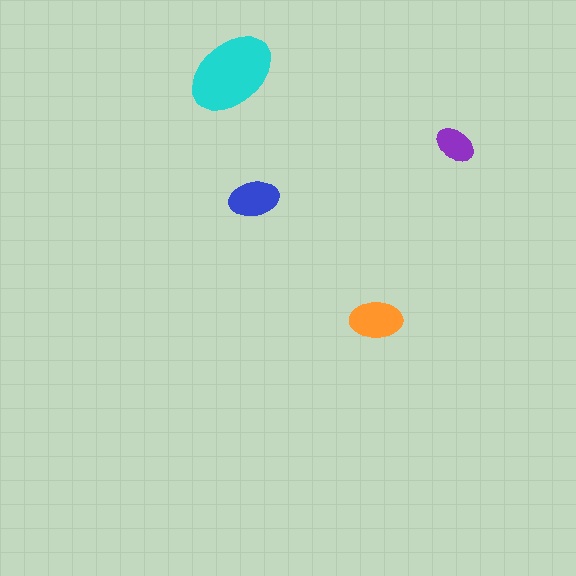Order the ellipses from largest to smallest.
the cyan one, the orange one, the blue one, the purple one.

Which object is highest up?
The cyan ellipse is topmost.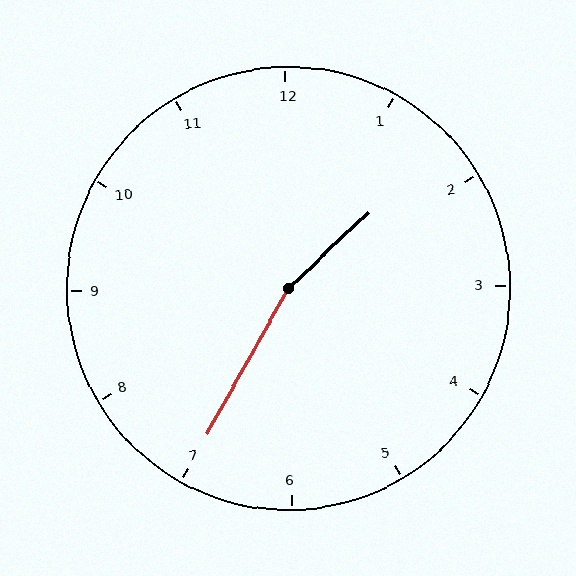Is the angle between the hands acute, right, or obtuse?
It is obtuse.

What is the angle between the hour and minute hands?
Approximately 162 degrees.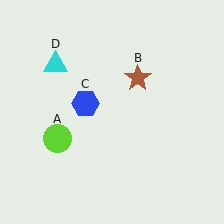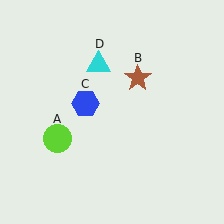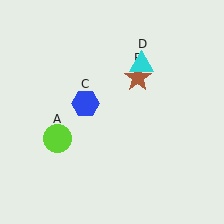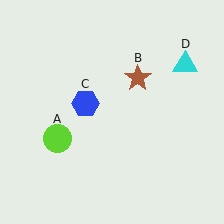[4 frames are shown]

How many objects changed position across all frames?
1 object changed position: cyan triangle (object D).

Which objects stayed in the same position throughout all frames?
Lime circle (object A) and brown star (object B) and blue hexagon (object C) remained stationary.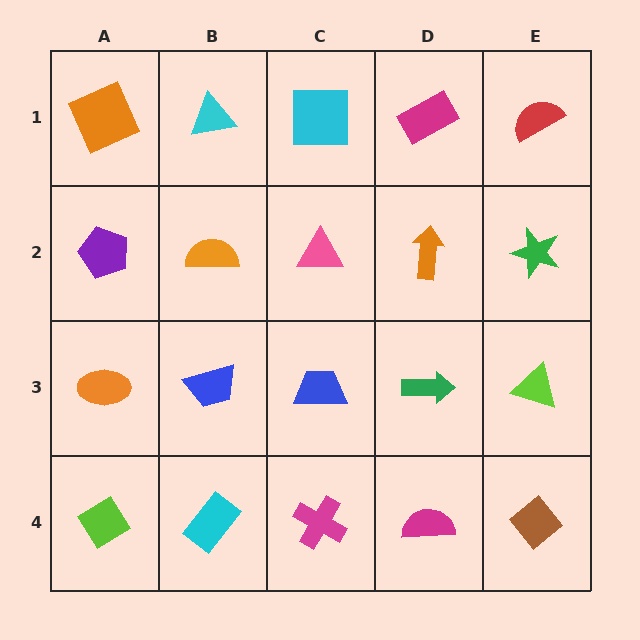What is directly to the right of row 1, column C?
A magenta rectangle.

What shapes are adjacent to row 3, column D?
An orange arrow (row 2, column D), a magenta semicircle (row 4, column D), a blue trapezoid (row 3, column C), a lime triangle (row 3, column E).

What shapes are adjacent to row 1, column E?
A green star (row 2, column E), a magenta rectangle (row 1, column D).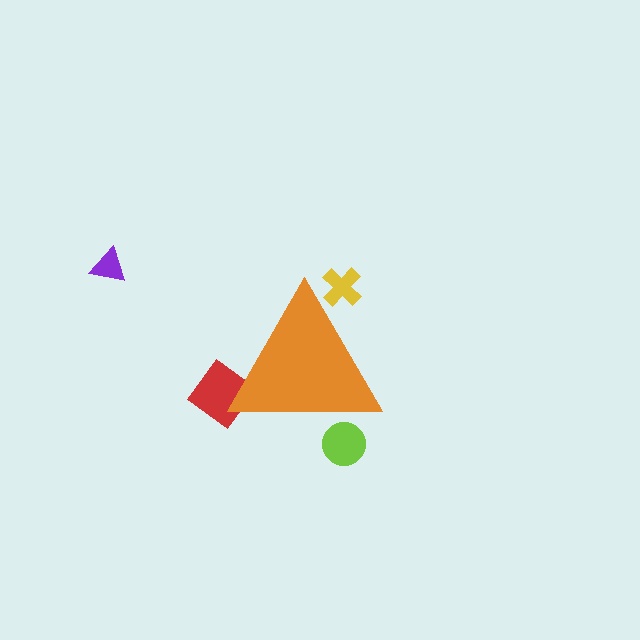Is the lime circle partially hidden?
Yes, the lime circle is partially hidden behind the orange triangle.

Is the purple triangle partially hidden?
No, the purple triangle is fully visible.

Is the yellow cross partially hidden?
Yes, the yellow cross is partially hidden behind the orange triangle.